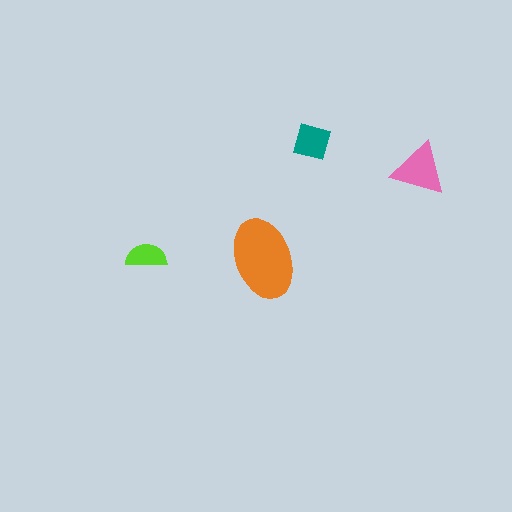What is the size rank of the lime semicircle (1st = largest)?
4th.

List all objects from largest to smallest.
The orange ellipse, the pink triangle, the teal square, the lime semicircle.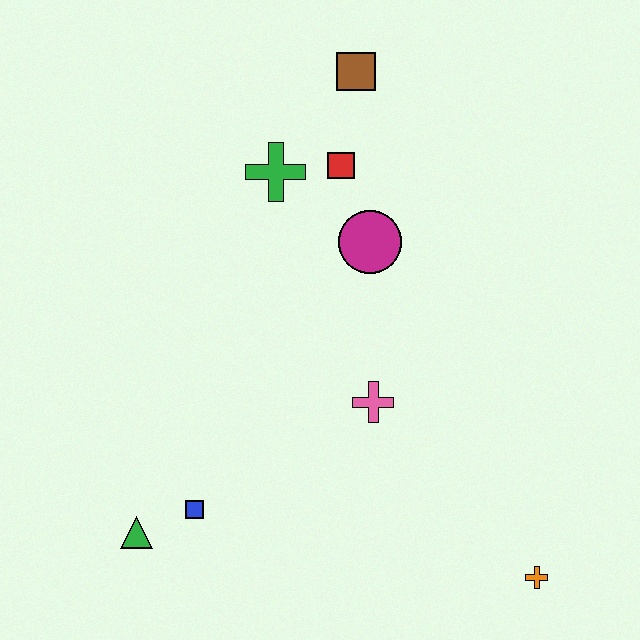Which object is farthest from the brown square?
The orange cross is farthest from the brown square.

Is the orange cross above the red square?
No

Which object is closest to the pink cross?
The magenta circle is closest to the pink cross.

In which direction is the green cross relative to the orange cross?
The green cross is above the orange cross.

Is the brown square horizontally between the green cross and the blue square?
No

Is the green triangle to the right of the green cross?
No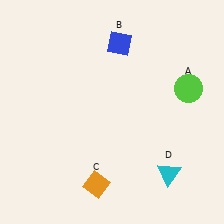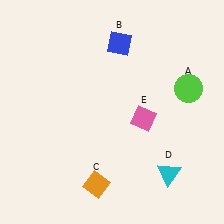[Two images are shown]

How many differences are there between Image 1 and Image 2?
There is 1 difference between the two images.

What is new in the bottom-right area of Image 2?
A pink diamond (E) was added in the bottom-right area of Image 2.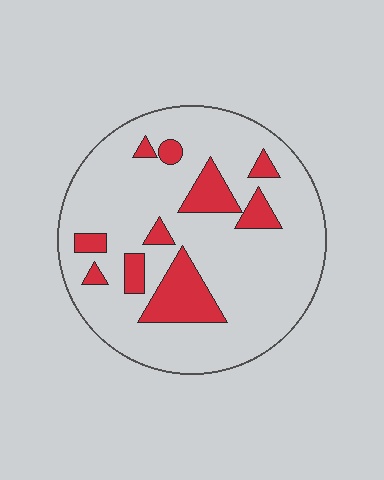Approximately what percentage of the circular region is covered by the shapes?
Approximately 20%.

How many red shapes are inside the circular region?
10.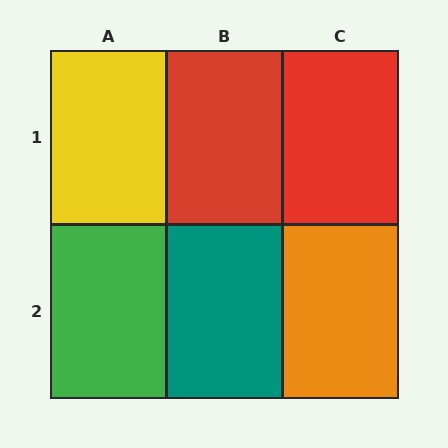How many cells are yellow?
1 cell is yellow.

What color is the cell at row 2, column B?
Teal.